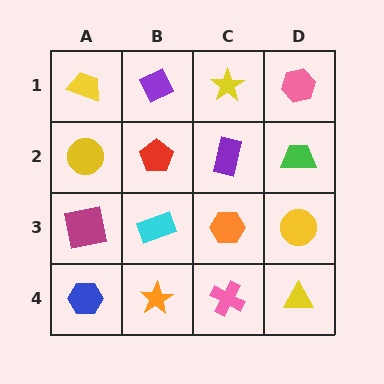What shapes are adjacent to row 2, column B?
A purple diamond (row 1, column B), a cyan rectangle (row 3, column B), a yellow circle (row 2, column A), a purple rectangle (row 2, column C).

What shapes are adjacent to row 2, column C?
A yellow star (row 1, column C), an orange hexagon (row 3, column C), a red pentagon (row 2, column B), a green trapezoid (row 2, column D).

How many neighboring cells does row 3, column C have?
4.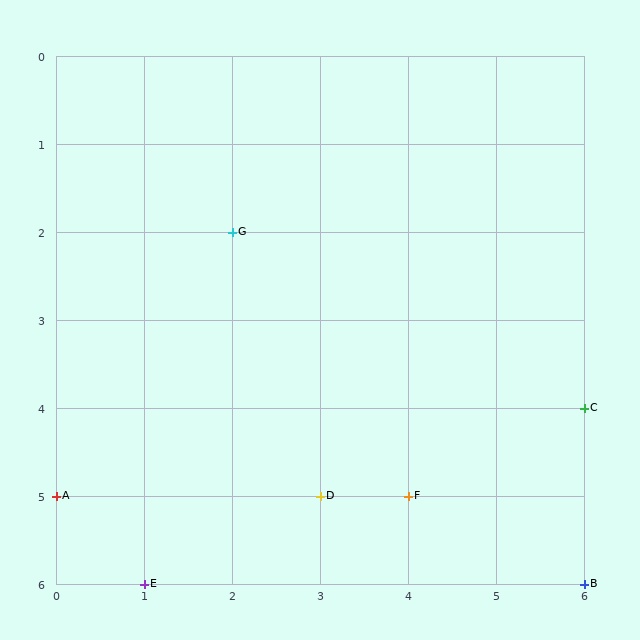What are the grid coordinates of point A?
Point A is at grid coordinates (0, 5).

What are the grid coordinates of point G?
Point G is at grid coordinates (2, 2).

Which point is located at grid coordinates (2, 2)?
Point G is at (2, 2).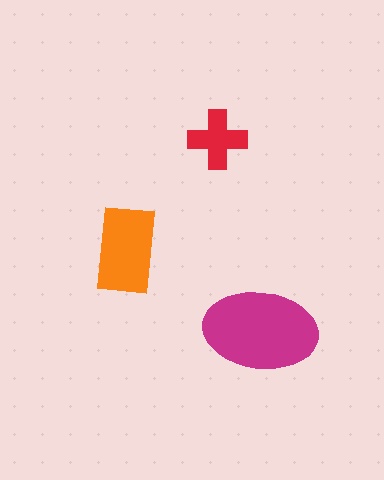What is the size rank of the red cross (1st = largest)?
3rd.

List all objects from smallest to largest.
The red cross, the orange rectangle, the magenta ellipse.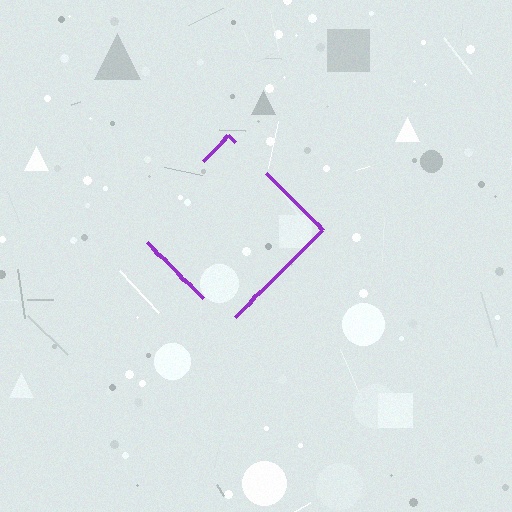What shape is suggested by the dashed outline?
The dashed outline suggests a diamond.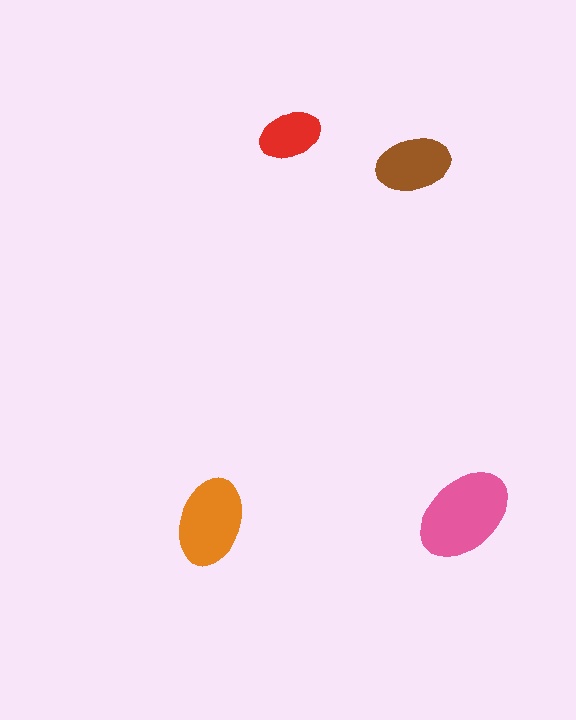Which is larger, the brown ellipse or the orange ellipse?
The orange one.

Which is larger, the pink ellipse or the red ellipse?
The pink one.